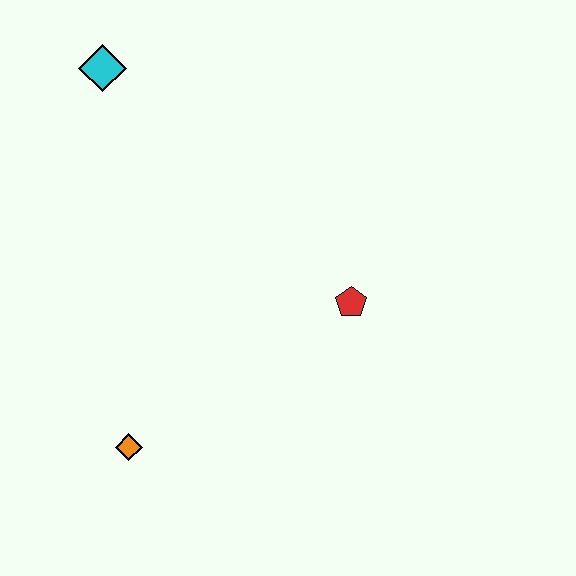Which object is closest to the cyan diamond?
The red pentagon is closest to the cyan diamond.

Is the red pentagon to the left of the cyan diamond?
No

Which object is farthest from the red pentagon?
The cyan diamond is farthest from the red pentagon.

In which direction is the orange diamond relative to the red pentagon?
The orange diamond is to the left of the red pentagon.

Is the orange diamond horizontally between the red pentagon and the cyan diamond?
Yes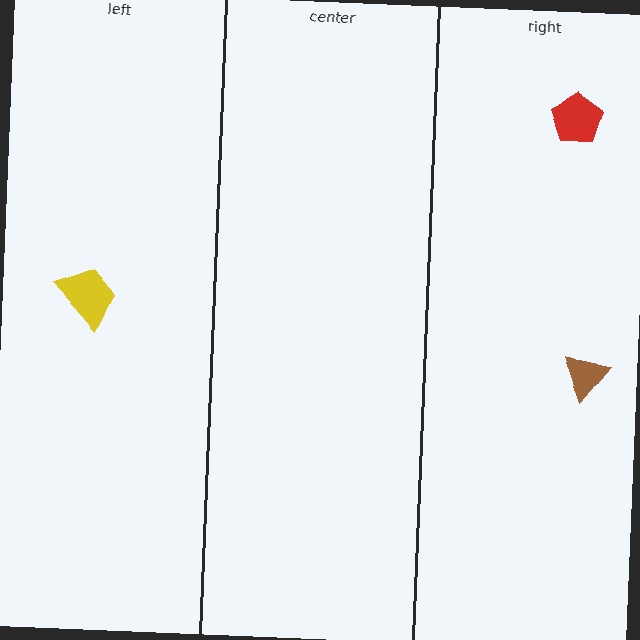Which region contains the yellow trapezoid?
The left region.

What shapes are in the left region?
The yellow trapezoid.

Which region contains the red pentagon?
The right region.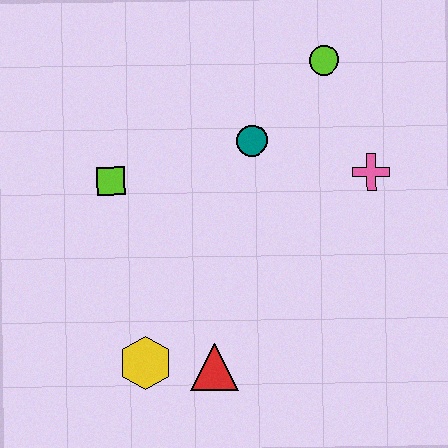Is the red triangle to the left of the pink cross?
Yes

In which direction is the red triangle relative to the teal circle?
The red triangle is below the teal circle.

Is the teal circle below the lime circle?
Yes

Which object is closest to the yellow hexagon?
The red triangle is closest to the yellow hexagon.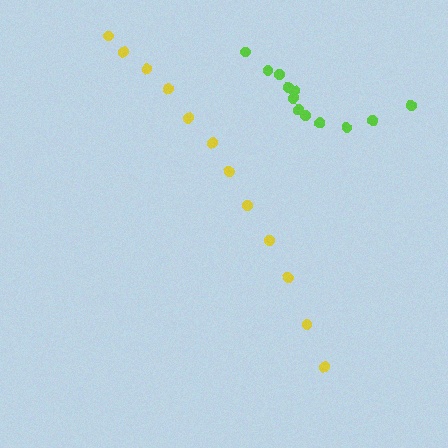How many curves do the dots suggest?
There are 2 distinct paths.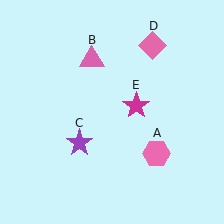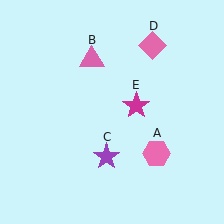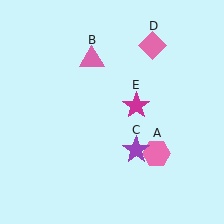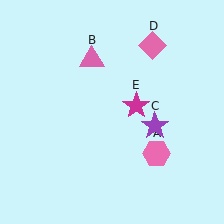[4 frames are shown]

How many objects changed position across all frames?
1 object changed position: purple star (object C).